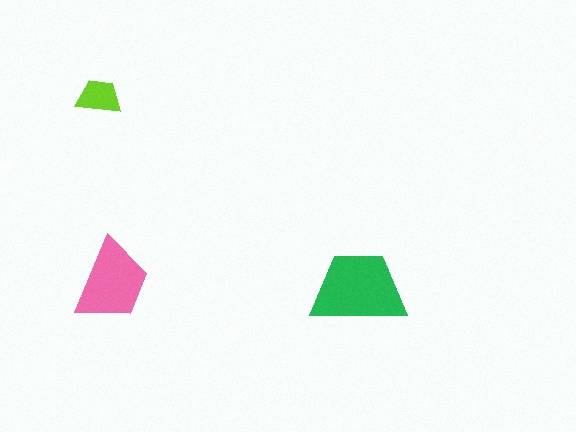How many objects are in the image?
There are 3 objects in the image.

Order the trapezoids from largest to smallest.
the green one, the pink one, the lime one.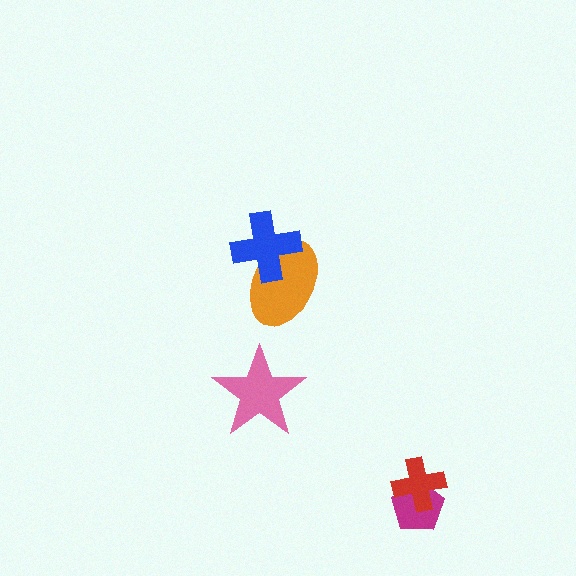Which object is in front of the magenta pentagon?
The red cross is in front of the magenta pentagon.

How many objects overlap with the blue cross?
1 object overlaps with the blue cross.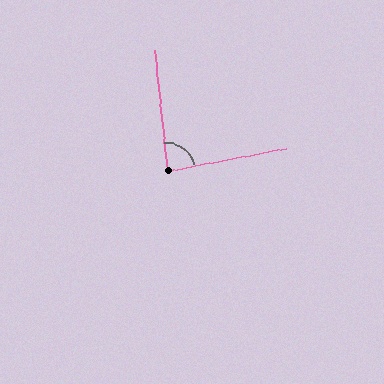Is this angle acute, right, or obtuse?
It is approximately a right angle.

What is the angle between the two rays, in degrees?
Approximately 85 degrees.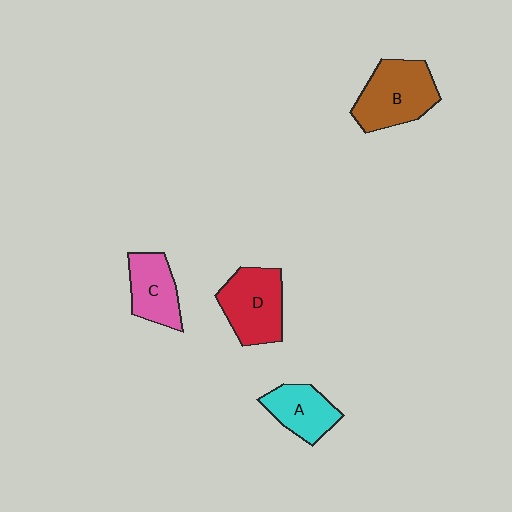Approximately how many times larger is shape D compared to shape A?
Approximately 1.4 times.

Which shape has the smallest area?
Shape A (cyan).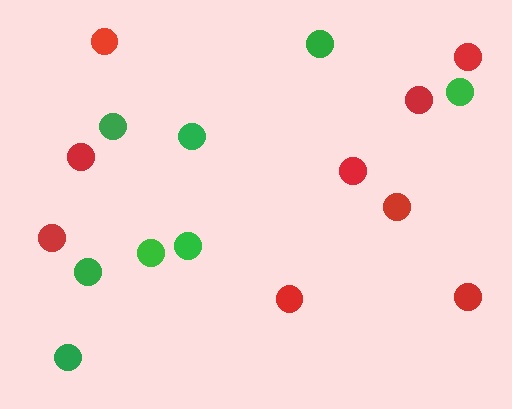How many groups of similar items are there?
There are 2 groups: one group of green circles (8) and one group of red circles (9).